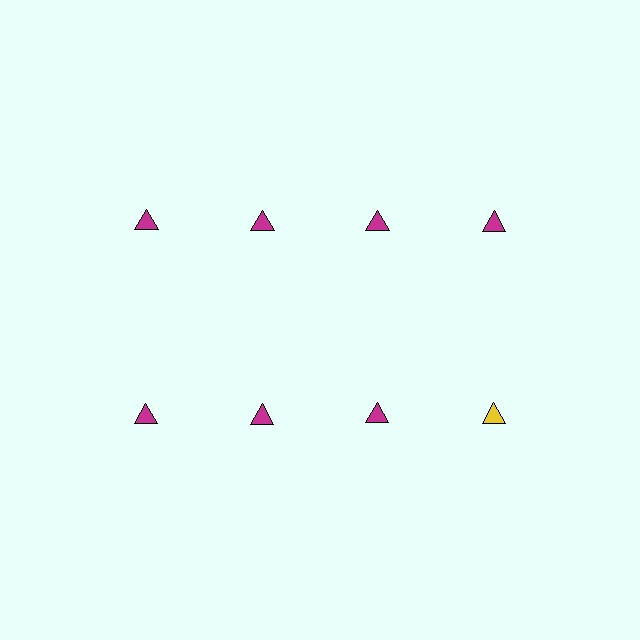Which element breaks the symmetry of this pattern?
The yellow triangle in the second row, second from right column breaks the symmetry. All other shapes are magenta triangles.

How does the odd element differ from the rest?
It has a different color: yellow instead of magenta.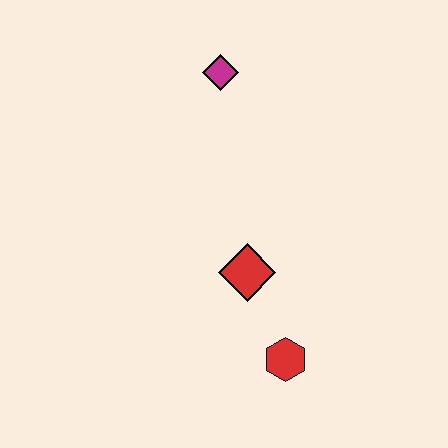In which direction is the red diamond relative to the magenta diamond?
The red diamond is below the magenta diamond.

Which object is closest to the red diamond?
The red hexagon is closest to the red diamond.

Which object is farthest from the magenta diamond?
The red hexagon is farthest from the magenta diamond.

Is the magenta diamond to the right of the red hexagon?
No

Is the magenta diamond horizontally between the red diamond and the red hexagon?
No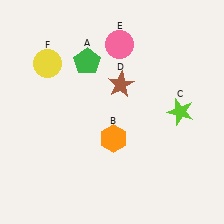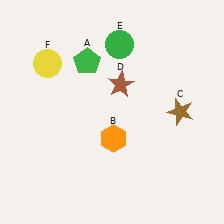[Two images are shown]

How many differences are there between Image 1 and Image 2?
There are 2 differences between the two images.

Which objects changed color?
C changed from lime to brown. E changed from pink to green.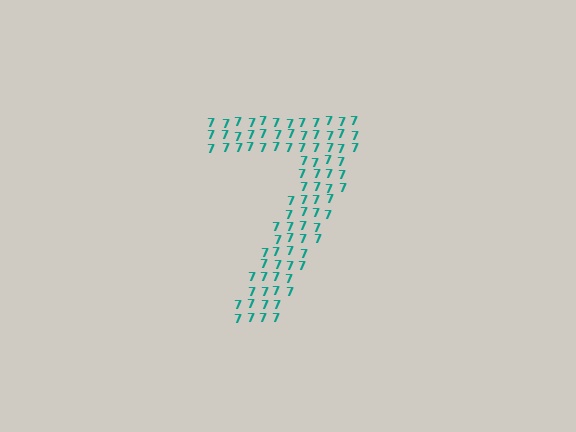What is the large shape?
The large shape is the digit 7.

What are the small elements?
The small elements are digit 7's.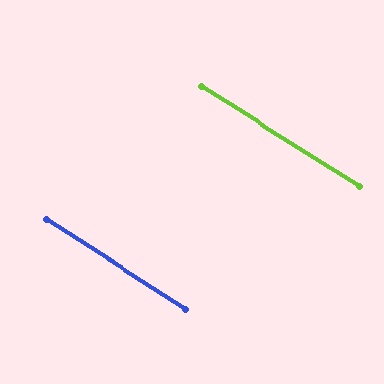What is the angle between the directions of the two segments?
Approximately 0 degrees.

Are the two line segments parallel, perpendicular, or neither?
Parallel — their directions differ by only 0.4°.